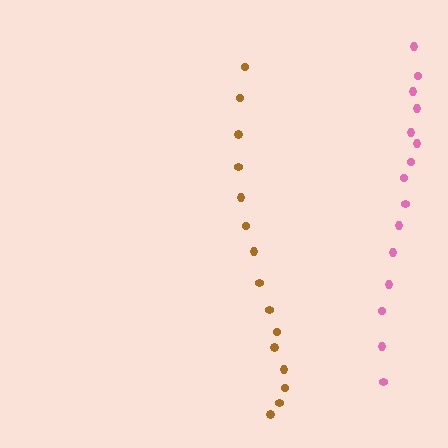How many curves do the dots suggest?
There are 2 distinct paths.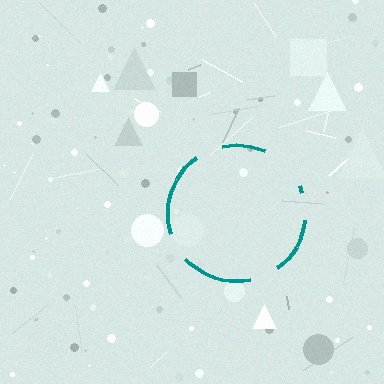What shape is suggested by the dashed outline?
The dashed outline suggests a circle.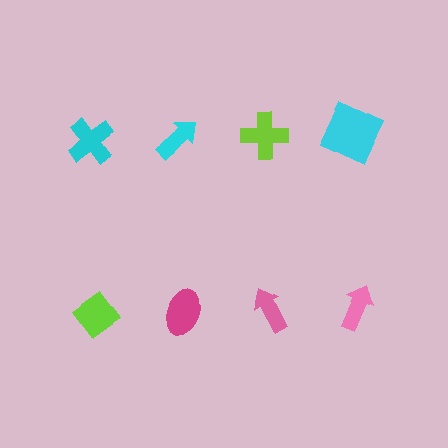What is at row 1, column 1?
A cyan cross.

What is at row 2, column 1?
A lime diamond.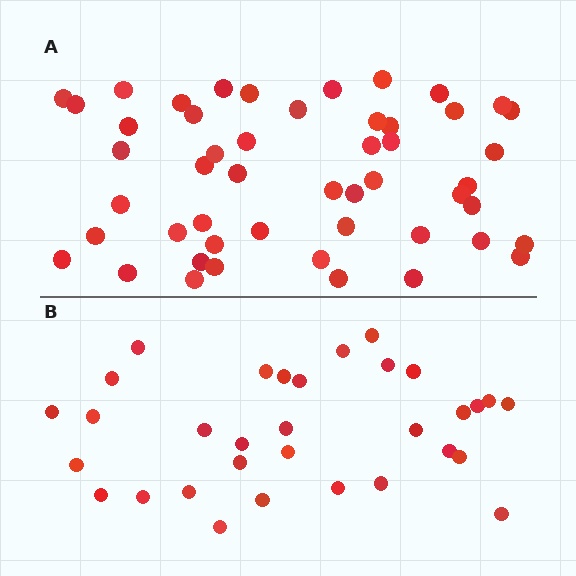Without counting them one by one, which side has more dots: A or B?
Region A (the top region) has more dots.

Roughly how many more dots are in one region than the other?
Region A has approximately 20 more dots than region B.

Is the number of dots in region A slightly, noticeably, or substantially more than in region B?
Region A has substantially more. The ratio is roughly 1.6 to 1.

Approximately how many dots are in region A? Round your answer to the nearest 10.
About 50 dots.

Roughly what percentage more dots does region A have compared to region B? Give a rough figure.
About 55% more.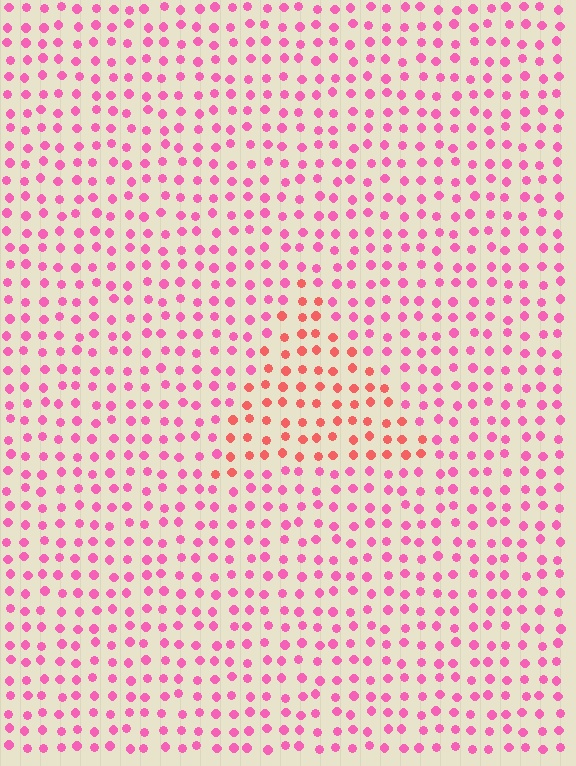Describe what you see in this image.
The image is filled with small pink elements in a uniform arrangement. A triangle-shaped region is visible where the elements are tinted to a slightly different hue, forming a subtle color boundary.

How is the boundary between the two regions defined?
The boundary is defined purely by a slight shift in hue (about 34 degrees). Spacing, size, and orientation are identical on both sides.